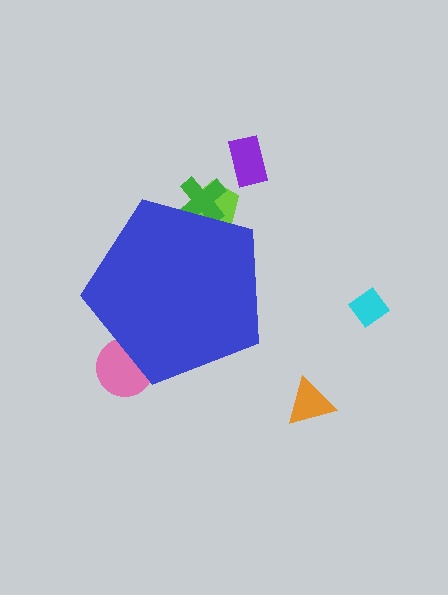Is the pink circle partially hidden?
Yes, the pink circle is partially hidden behind the blue pentagon.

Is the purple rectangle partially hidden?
No, the purple rectangle is fully visible.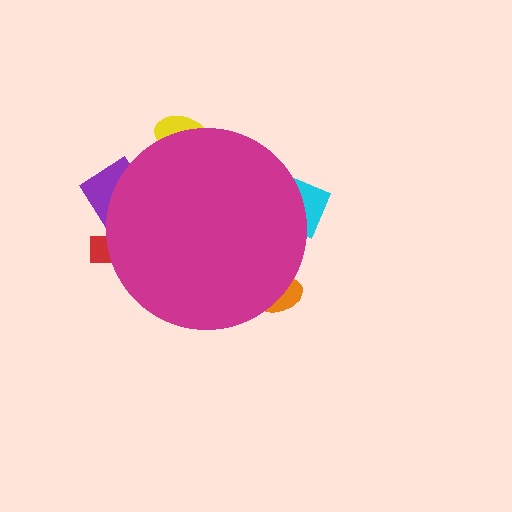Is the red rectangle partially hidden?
Yes, the red rectangle is partially hidden behind the magenta circle.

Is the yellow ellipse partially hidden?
Yes, the yellow ellipse is partially hidden behind the magenta circle.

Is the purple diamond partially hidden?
Yes, the purple diamond is partially hidden behind the magenta circle.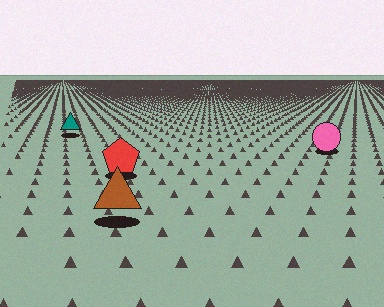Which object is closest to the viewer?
The brown triangle is closest. The texture marks near it are larger and more spread out.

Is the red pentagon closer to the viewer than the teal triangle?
Yes. The red pentagon is closer — you can tell from the texture gradient: the ground texture is coarser near it.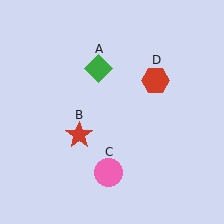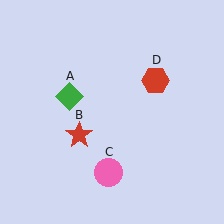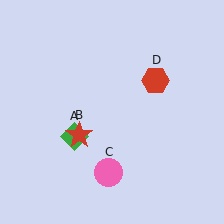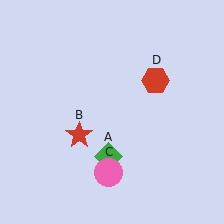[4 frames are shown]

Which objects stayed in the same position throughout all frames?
Red star (object B) and pink circle (object C) and red hexagon (object D) remained stationary.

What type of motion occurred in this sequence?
The green diamond (object A) rotated counterclockwise around the center of the scene.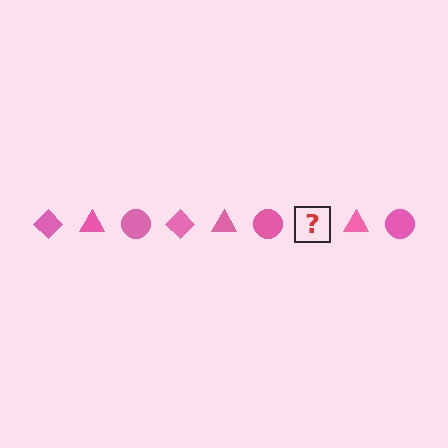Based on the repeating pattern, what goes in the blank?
The blank should be a pink diamond.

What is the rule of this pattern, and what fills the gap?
The rule is that the pattern cycles through diamond, triangle, circle shapes in pink. The gap should be filled with a pink diamond.